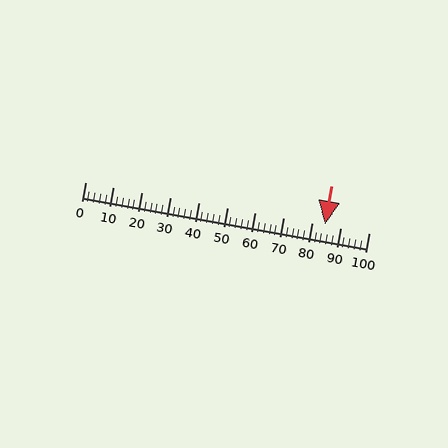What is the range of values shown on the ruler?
The ruler shows values from 0 to 100.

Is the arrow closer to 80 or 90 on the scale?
The arrow is closer to 80.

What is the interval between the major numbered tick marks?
The major tick marks are spaced 10 units apart.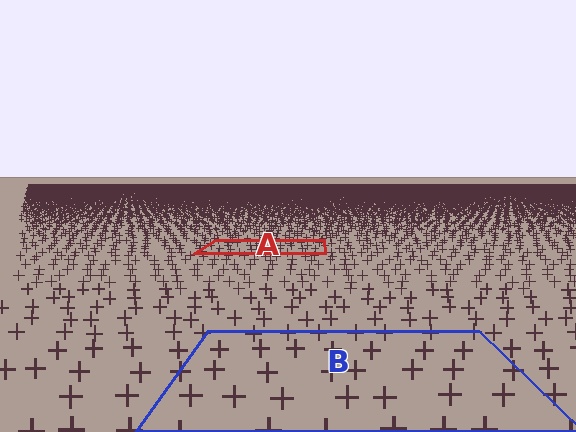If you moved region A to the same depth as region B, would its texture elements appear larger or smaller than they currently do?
They would appear larger. At a closer depth, the same texture elements are projected at a bigger on-screen size.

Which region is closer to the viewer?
Region B is closer. The texture elements there are larger and more spread out.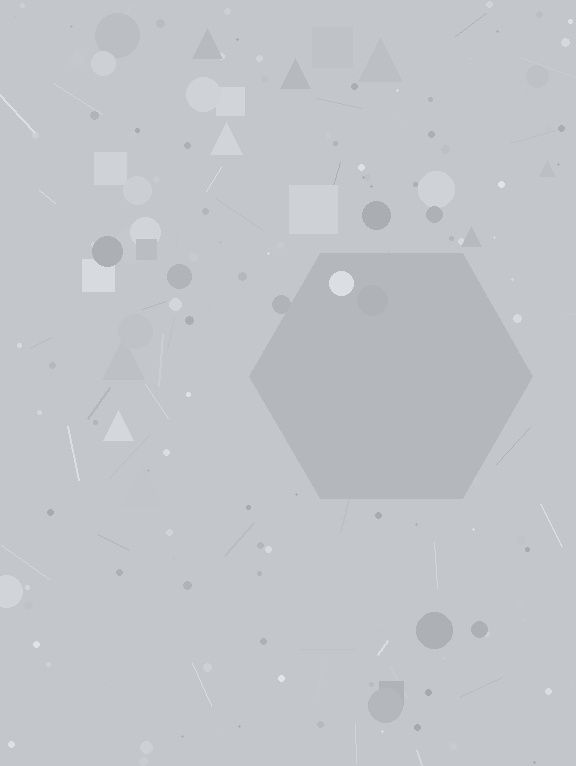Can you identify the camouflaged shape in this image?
The camouflaged shape is a hexagon.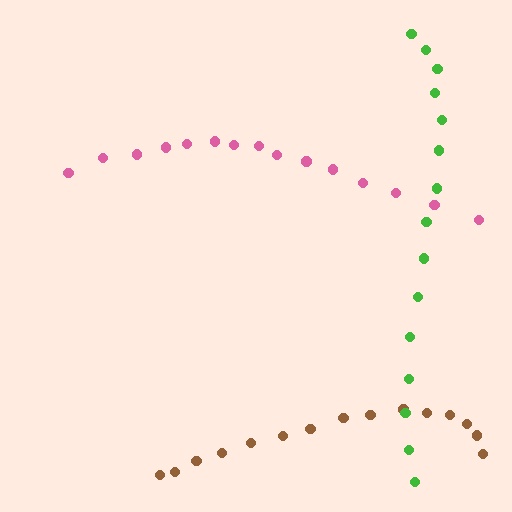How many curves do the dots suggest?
There are 3 distinct paths.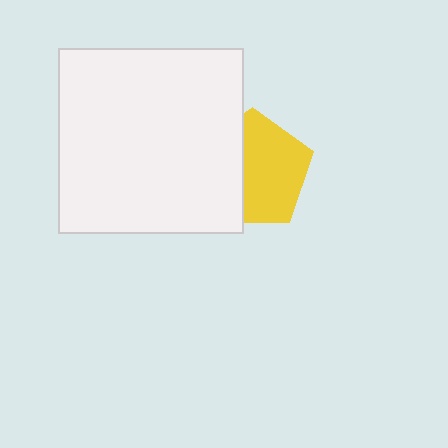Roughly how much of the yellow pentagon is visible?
About half of it is visible (roughly 60%).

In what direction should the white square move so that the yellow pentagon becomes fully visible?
The white square should move left. That is the shortest direction to clear the overlap and leave the yellow pentagon fully visible.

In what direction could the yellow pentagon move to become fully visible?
The yellow pentagon could move right. That would shift it out from behind the white square entirely.